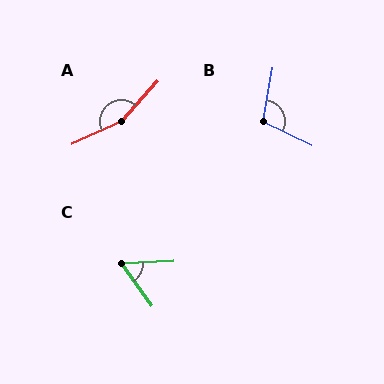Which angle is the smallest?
C, at approximately 57 degrees.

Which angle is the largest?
A, at approximately 157 degrees.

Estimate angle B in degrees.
Approximately 106 degrees.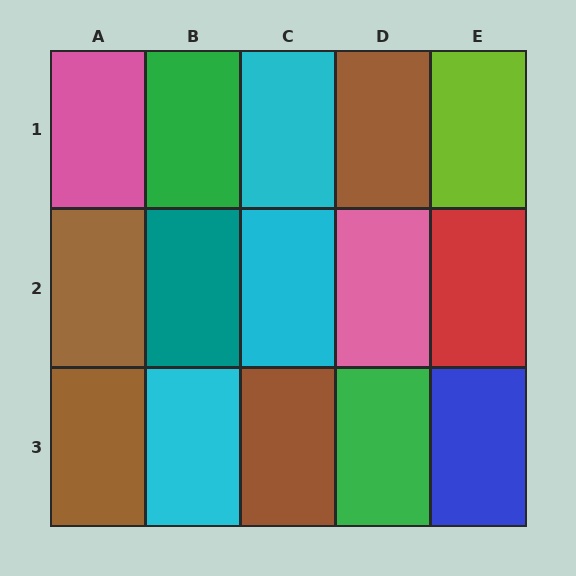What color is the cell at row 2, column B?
Teal.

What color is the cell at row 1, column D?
Brown.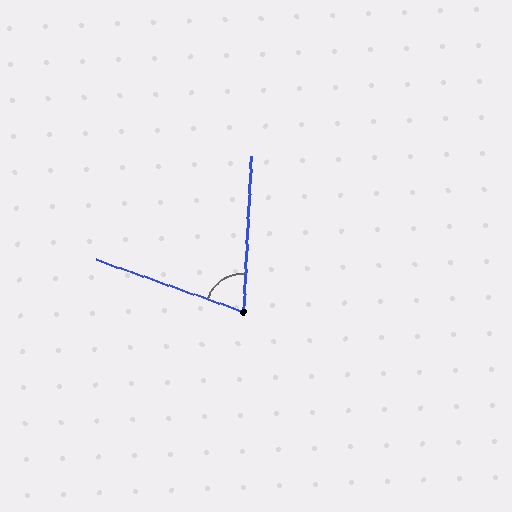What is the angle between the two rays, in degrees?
Approximately 73 degrees.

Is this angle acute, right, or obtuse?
It is acute.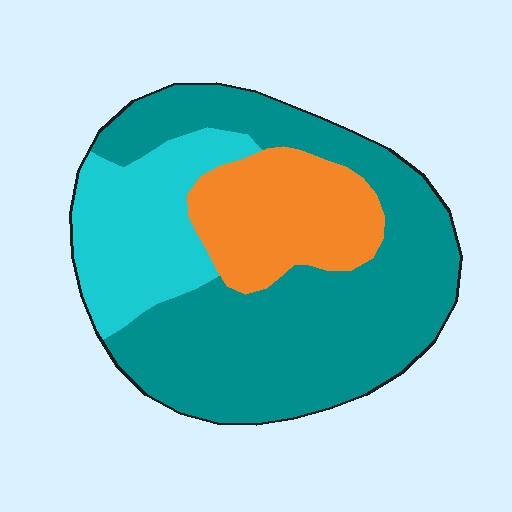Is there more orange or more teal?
Teal.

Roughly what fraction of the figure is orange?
Orange covers roughly 20% of the figure.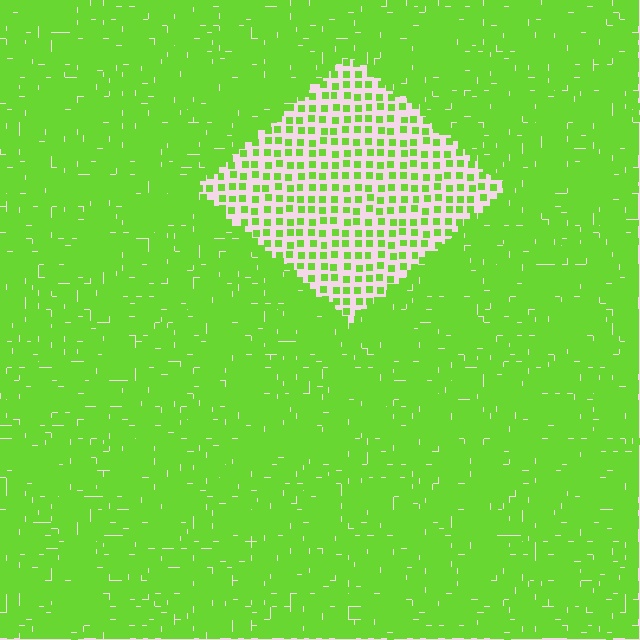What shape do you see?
I see a diamond.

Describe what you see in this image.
The image contains small lime elements arranged at two different densities. A diamond-shaped region is visible where the elements are less densely packed than the surrounding area.